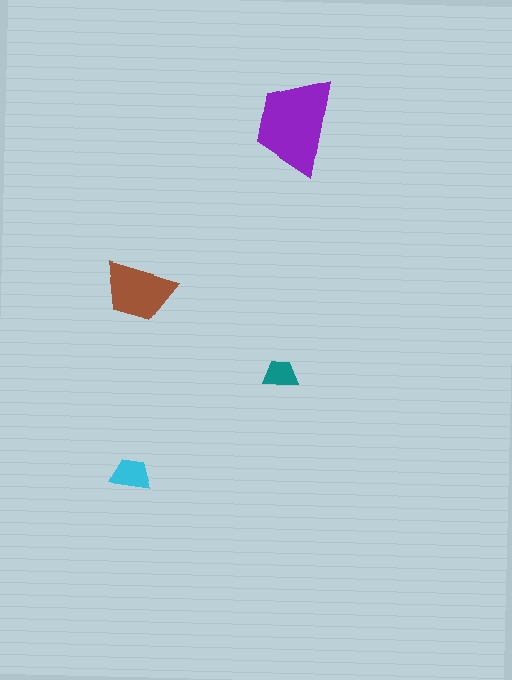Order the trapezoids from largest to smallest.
the purple one, the brown one, the cyan one, the teal one.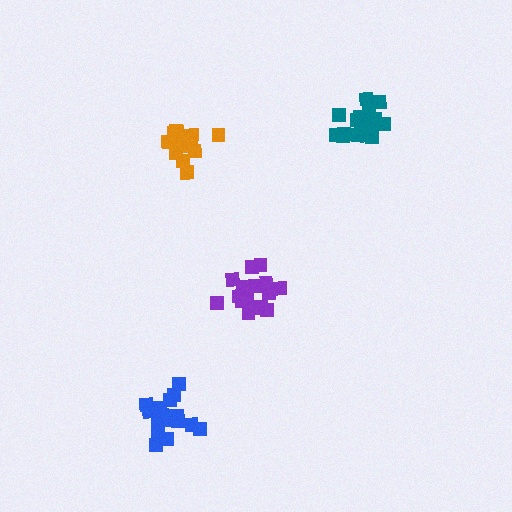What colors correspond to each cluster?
The clusters are colored: teal, orange, purple, blue.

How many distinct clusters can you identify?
There are 4 distinct clusters.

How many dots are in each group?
Group 1: 18 dots, Group 2: 15 dots, Group 3: 19 dots, Group 4: 18 dots (70 total).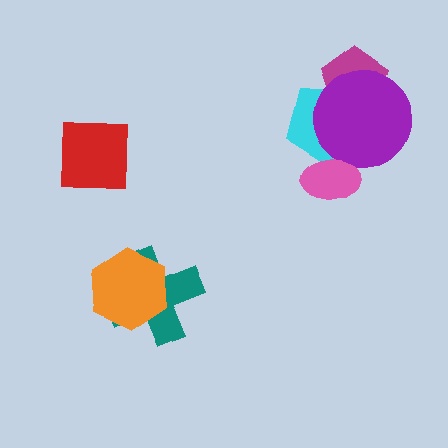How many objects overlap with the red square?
0 objects overlap with the red square.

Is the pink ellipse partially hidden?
No, no other shape covers it.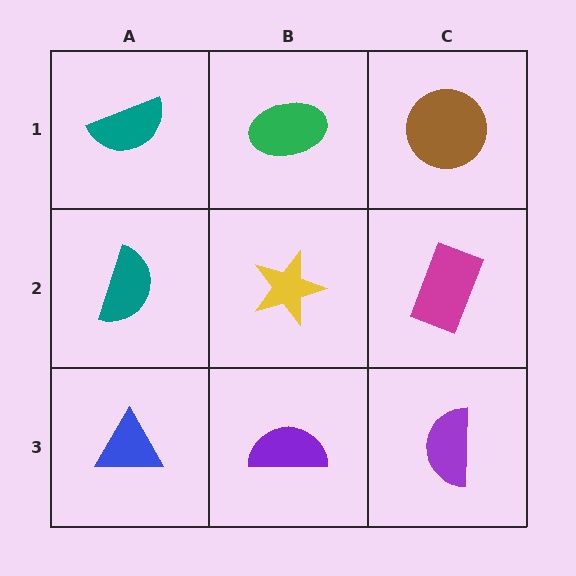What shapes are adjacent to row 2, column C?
A brown circle (row 1, column C), a purple semicircle (row 3, column C), a yellow star (row 2, column B).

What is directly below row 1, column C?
A magenta rectangle.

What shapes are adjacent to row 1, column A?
A teal semicircle (row 2, column A), a green ellipse (row 1, column B).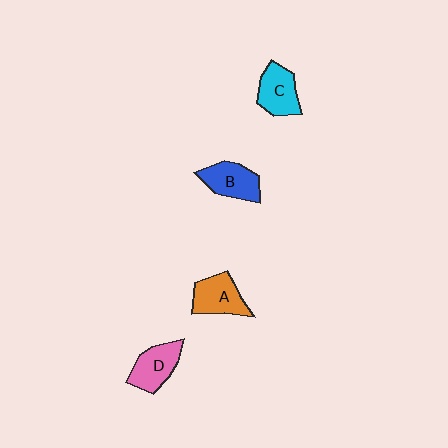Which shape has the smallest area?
Shape C (cyan).